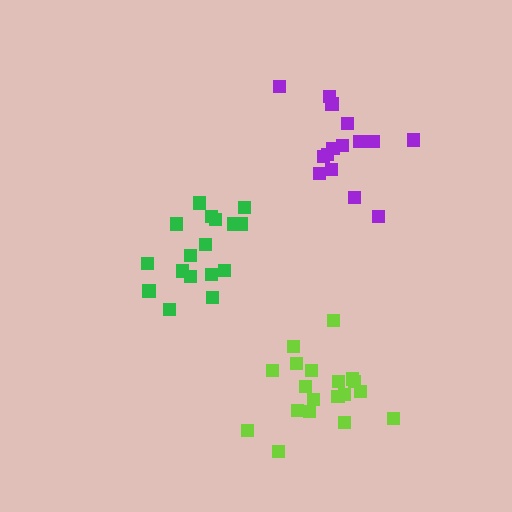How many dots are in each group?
Group 1: 16 dots, Group 2: 19 dots, Group 3: 17 dots (52 total).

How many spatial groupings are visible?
There are 3 spatial groupings.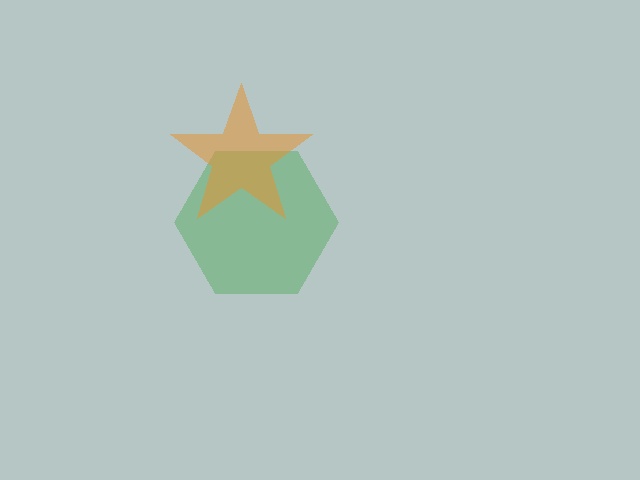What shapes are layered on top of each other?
The layered shapes are: a green hexagon, an orange star.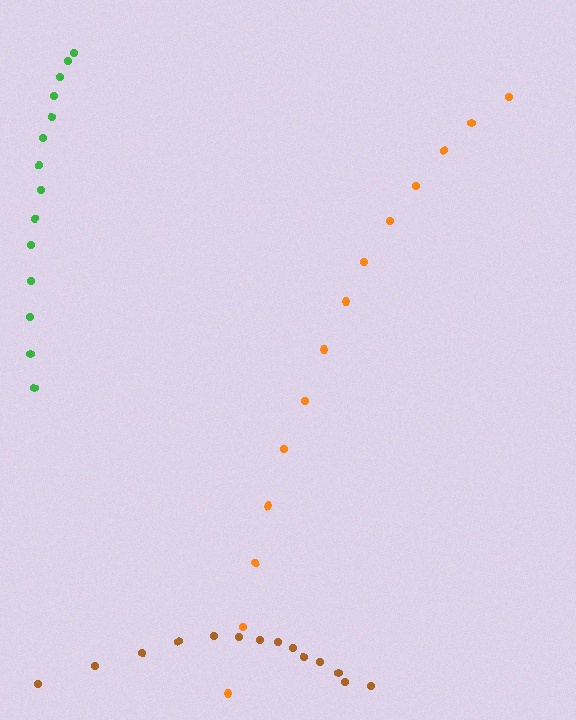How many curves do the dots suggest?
There are 3 distinct paths.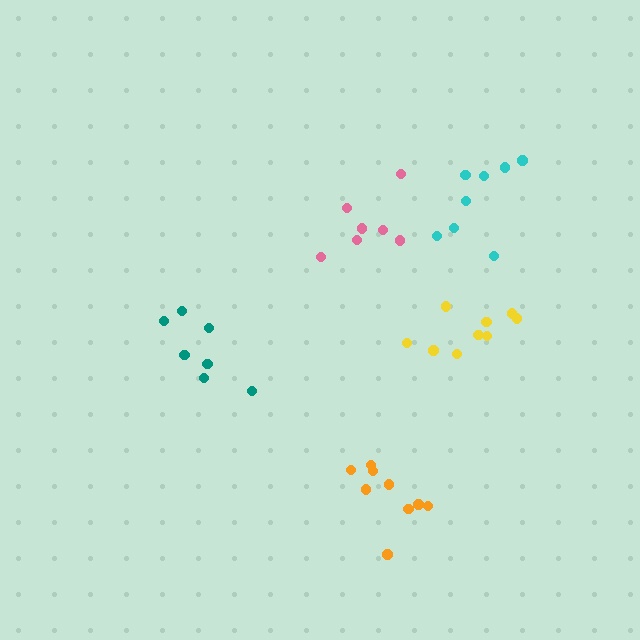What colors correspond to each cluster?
The clusters are colored: yellow, orange, pink, teal, cyan.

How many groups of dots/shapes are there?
There are 5 groups.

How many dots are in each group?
Group 1: 9 dots, Group 2: 9 dots, Group 3: 7 dots, Group 4: 7 dots, Group 5: 8 dots (40 total).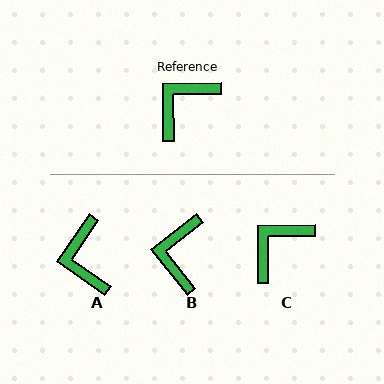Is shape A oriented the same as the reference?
No, it is off by about 55 degrees.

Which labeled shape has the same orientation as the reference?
C.